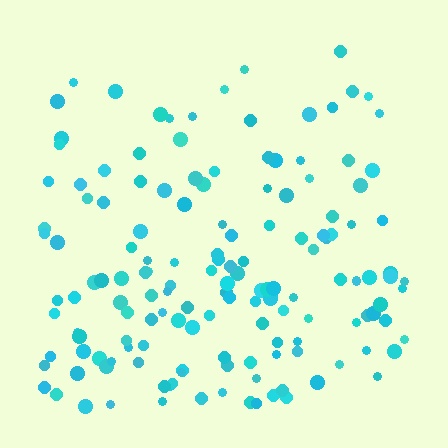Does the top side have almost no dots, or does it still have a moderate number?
Still a moderate number, just noticeably fewer than the bottom.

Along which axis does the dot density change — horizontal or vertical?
Vertical.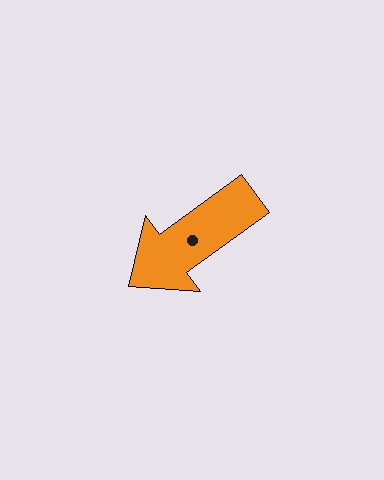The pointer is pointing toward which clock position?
Roughly 8 o'clock.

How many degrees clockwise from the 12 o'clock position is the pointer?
Approximately 234 degrees.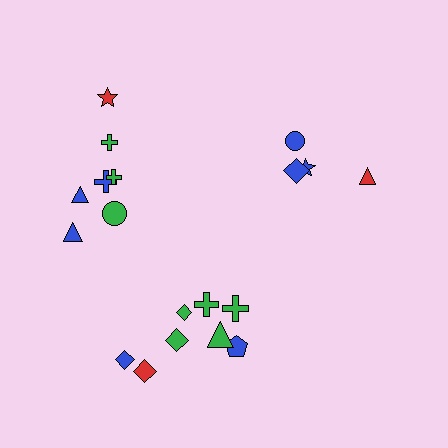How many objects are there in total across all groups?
There are 19 objects.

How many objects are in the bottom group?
There are 8 objects.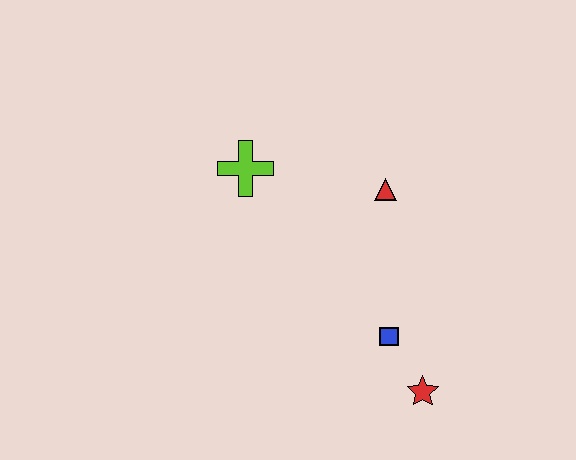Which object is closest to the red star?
The blue square is closest to the red star.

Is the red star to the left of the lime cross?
No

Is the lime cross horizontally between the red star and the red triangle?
No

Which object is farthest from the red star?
The lime cross is farthest from the red star.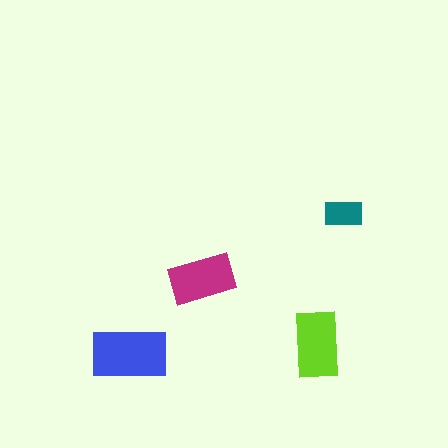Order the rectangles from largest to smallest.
the blue one, the lime one, the magenta one, the teal one.